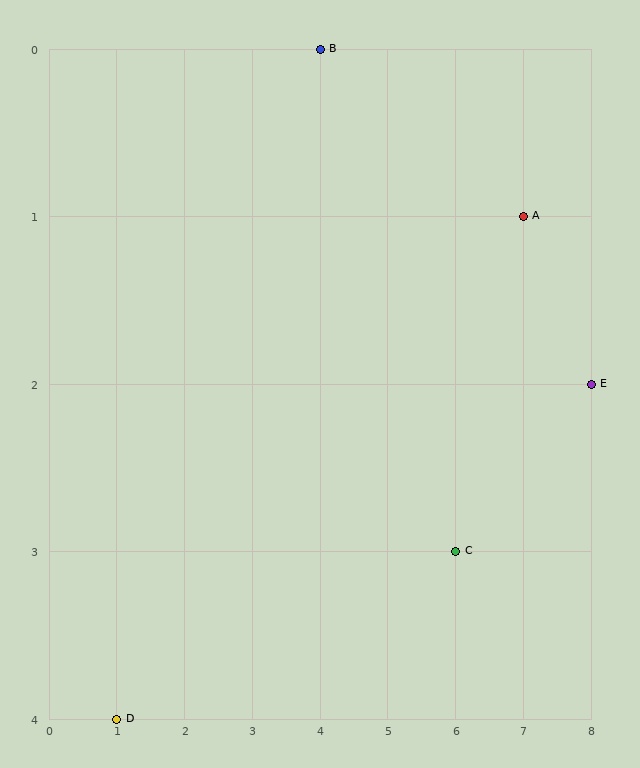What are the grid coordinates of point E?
Point E is at grid coordinates (8, 2).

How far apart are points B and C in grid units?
Points B and C are 2 columns and 3 rows apart (about 3.6 grid units diagonally).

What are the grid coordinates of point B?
Point B is at grid coordinates (4, 0).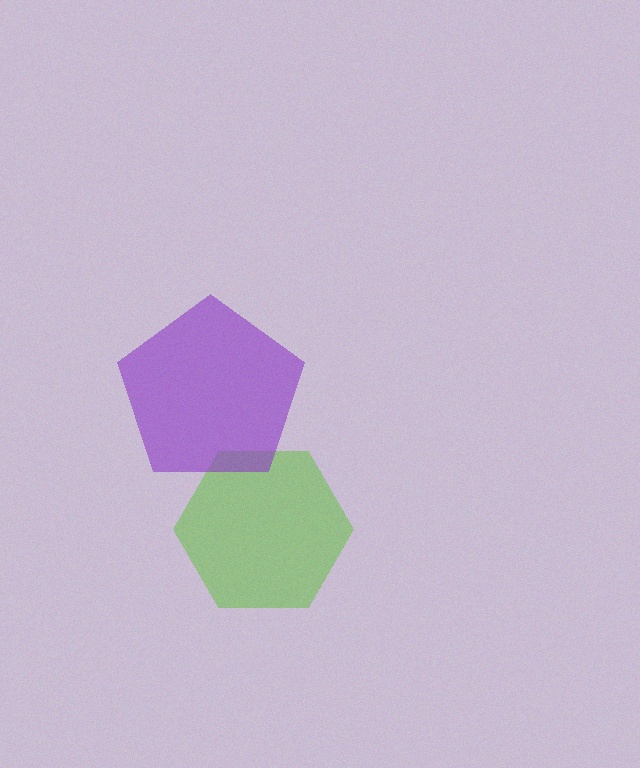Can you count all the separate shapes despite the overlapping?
Yes, there are 2 separate shapes.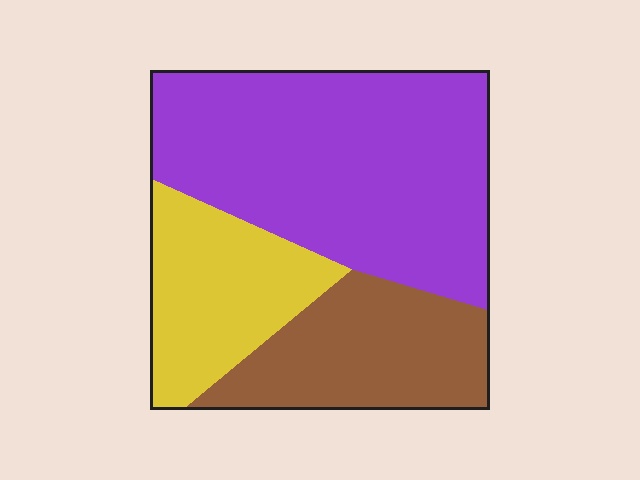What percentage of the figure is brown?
Brown covers roughly 25% of the figure.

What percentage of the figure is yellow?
Yellow covers 22% of the figure.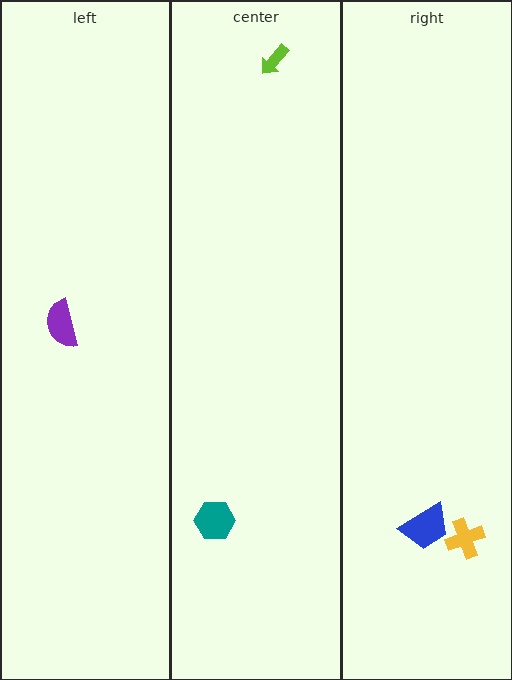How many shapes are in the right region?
2.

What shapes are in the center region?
The teal hexagon, the lime arrow.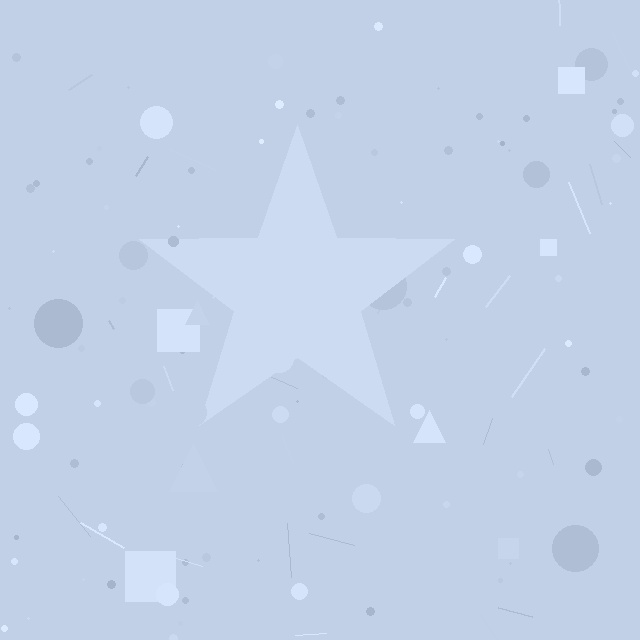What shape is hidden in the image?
A star is hidden in the image.